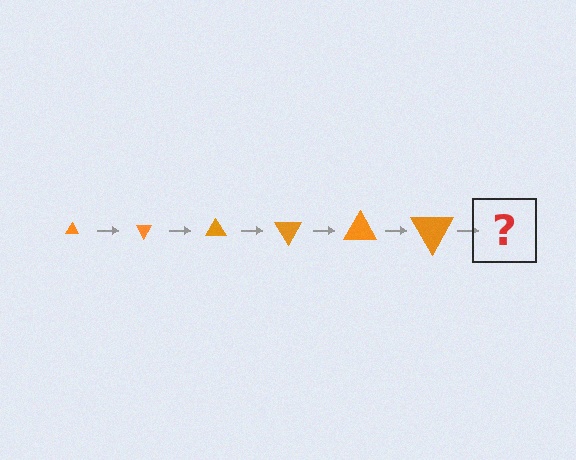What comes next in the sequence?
The next element should be a triangle, larger than the previous one and rotated 360 degrees from the start.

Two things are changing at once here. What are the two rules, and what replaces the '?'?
The two rules are that the triangle grows larger each step and it rotates 60 degrees each step. The '?' should be a triangle, larger than the previous one and rotated 360 degrees from the start.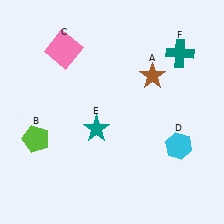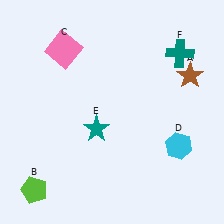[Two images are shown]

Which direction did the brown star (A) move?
The brown star (A) moved right.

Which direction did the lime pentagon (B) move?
The lime pentagon (B) moved down.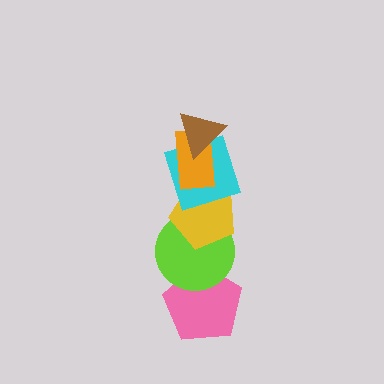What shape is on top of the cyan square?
The orange rectangle is on top of the cyan square.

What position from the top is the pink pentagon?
The pink pentagon is 6th from the top.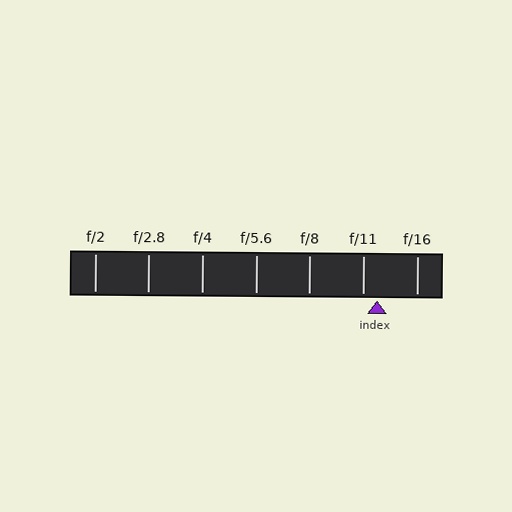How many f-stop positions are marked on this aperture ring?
There are 7 f-stop positions marked.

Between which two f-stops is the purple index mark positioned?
The index mark is between f/11 and f/16.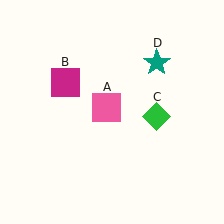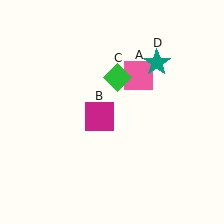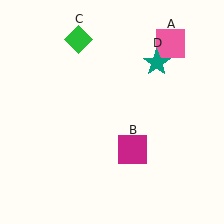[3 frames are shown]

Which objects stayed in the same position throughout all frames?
Teal star (object D) remained stationary.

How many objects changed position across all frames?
3 objects changed position: pink square (object A), magenta square (object B), green diamond (object C).